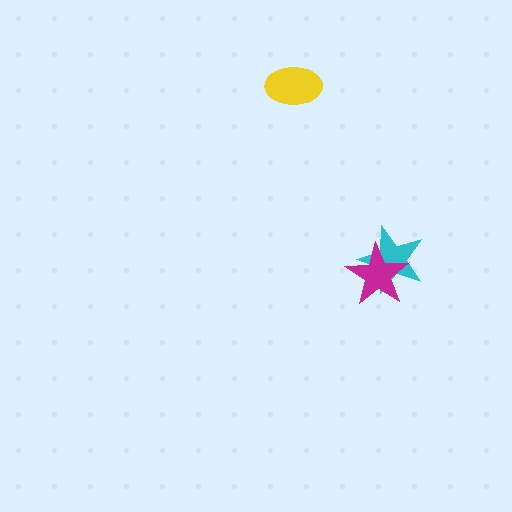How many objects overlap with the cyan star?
1 object overlaps with the cyan star.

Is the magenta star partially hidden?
No, no other shape covers it.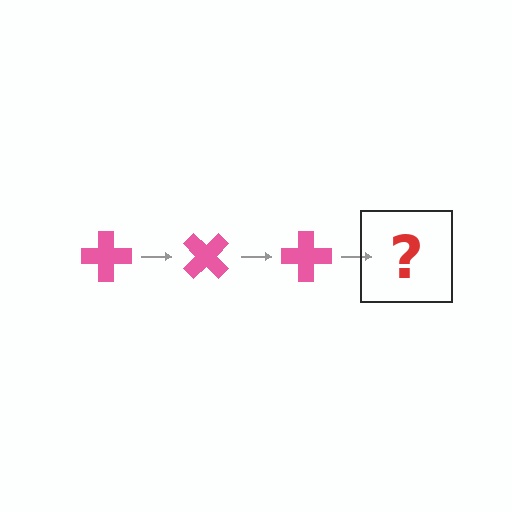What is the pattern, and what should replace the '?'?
The pattern is that the cross rotates 45 degrees each step. The '?' should be a pink cross rotated 135 degrees.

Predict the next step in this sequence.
The next step is a pink cross rotated 135 degrees.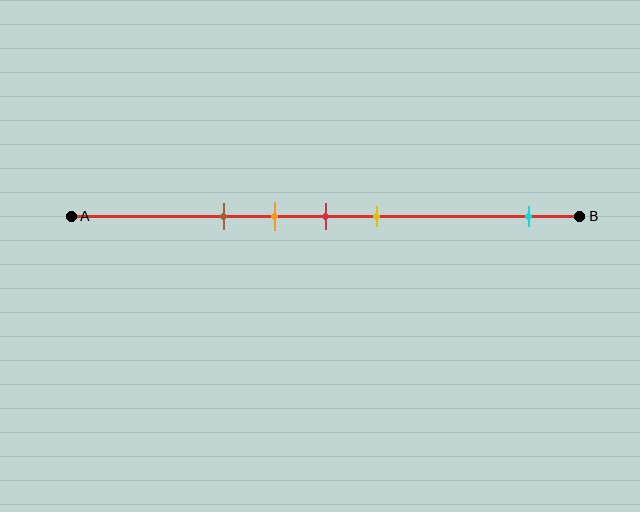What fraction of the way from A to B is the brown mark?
The brown mark is approximately 30% (0.3) of the way from A to B.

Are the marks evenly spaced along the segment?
No, the marks are not evenly spaced.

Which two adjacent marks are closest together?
The orange and red marks are the closest adjacent pair.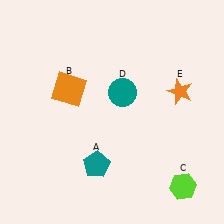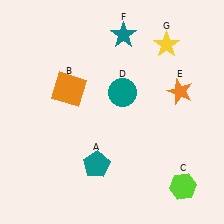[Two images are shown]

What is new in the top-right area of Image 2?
A teal star (F) was added in the top-right area of Image 2.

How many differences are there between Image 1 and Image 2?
There are 2 differences between the two images.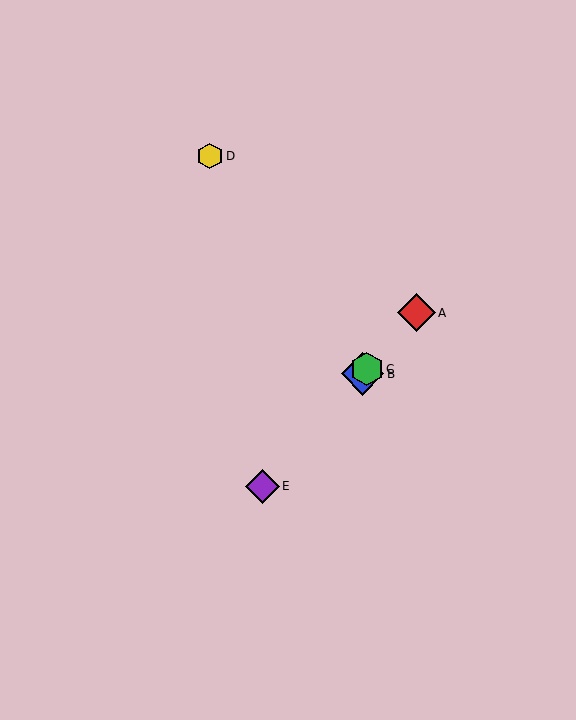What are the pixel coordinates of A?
Object A is at (416, 313).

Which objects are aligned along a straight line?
Objects A, B, C, E are aligned along a straight line.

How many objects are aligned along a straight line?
4 objects (A, B, C, E) are aligned along a straight line.